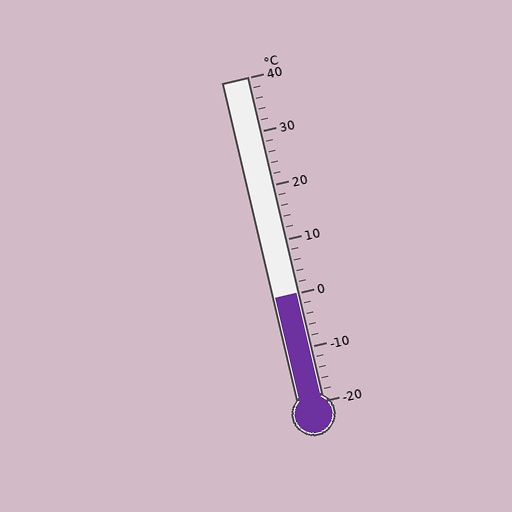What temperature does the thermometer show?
The thermometer shows approximately 0°C.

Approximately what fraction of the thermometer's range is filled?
The thermometer is filled to approximately 35% of its range.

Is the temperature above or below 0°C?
The temperature is at 0°C.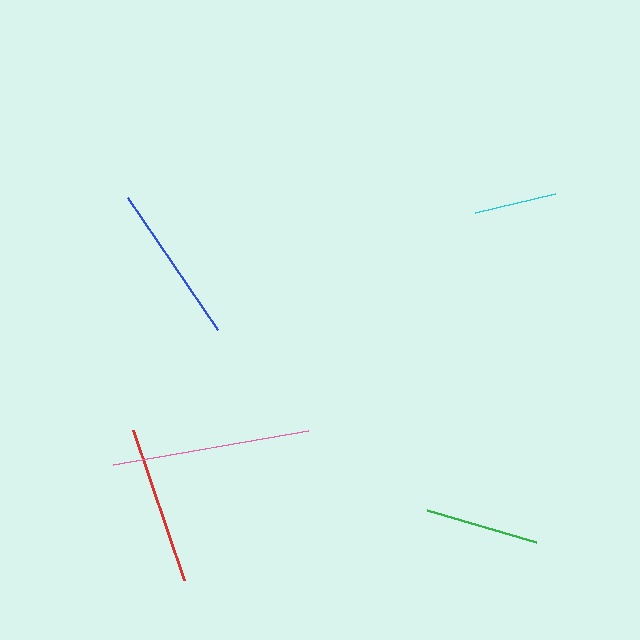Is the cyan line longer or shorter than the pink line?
The pink line is longer than the cyan line.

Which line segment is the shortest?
The cyan line is the shortest at approximately 82 pixels.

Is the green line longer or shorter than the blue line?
The blue line is longer than the green line.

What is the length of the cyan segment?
The cyan segment is approximately 82 pixels long.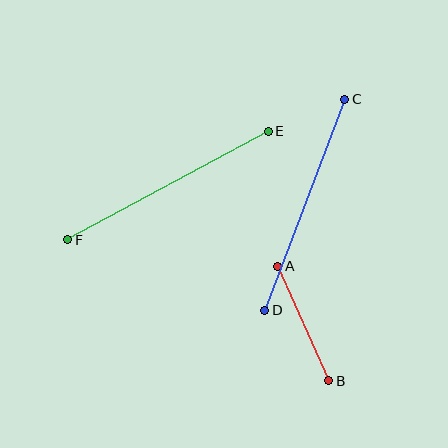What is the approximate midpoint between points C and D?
The midpoint is at approximately (305, 205) pixels.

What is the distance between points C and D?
The distance is approximately 225 pixels.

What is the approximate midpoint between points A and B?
The midpoint is at approximately (303, 324) pixels.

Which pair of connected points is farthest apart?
Points E and F are farthest apart.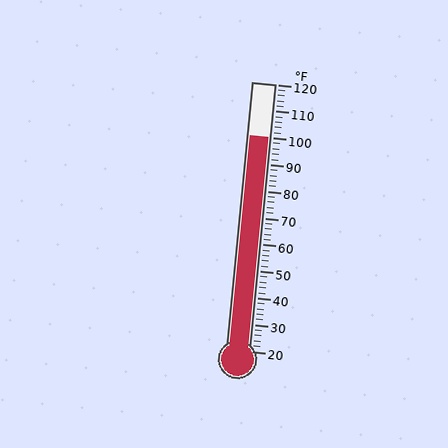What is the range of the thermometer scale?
The thermometer scale ranges from 20°F to 120°F.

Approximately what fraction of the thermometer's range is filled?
The thermometer is filled to approximately 80% of its range.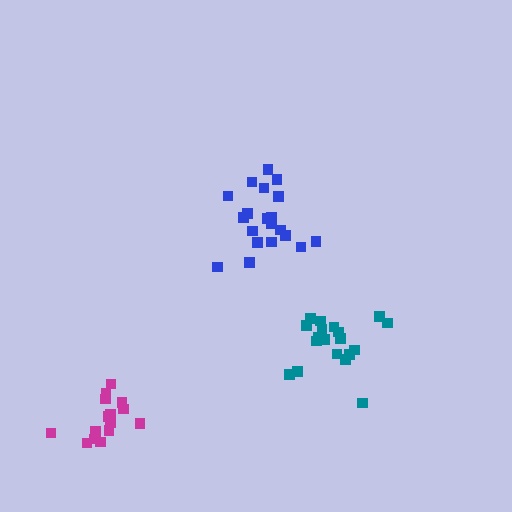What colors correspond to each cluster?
The clusters are colored: magenta, blue, teal.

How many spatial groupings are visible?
There are 3 spatial groupings.